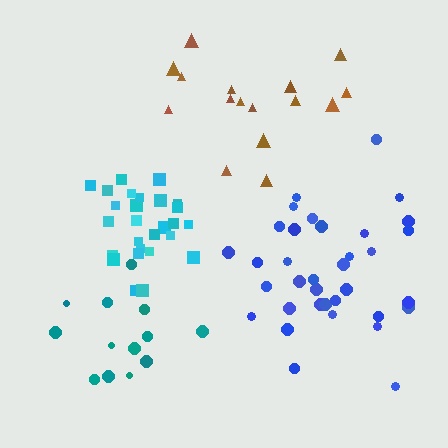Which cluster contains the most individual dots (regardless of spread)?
Blue (35).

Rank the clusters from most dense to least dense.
cyan, blue, teal, brown.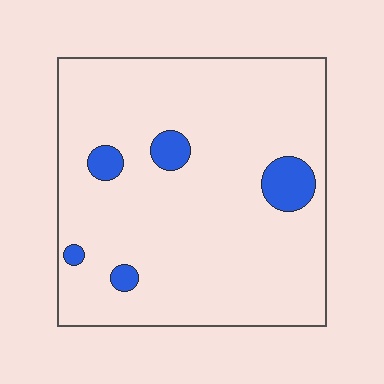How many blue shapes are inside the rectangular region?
5.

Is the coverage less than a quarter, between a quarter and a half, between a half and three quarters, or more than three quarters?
Less than a quarter.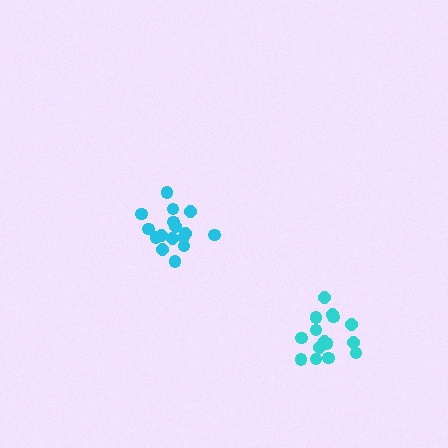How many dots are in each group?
Group 1: 16 dots, Group 2: 15 dots (31 total).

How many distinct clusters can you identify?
There are 2 distinct clusters.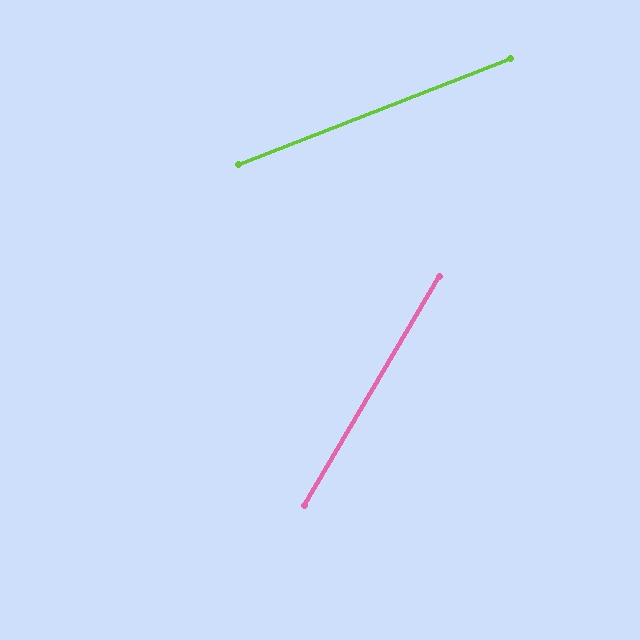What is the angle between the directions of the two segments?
Approximately 38 degrees.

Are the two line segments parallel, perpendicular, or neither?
Neither parallel nor perpendicular — they differ by about 38°.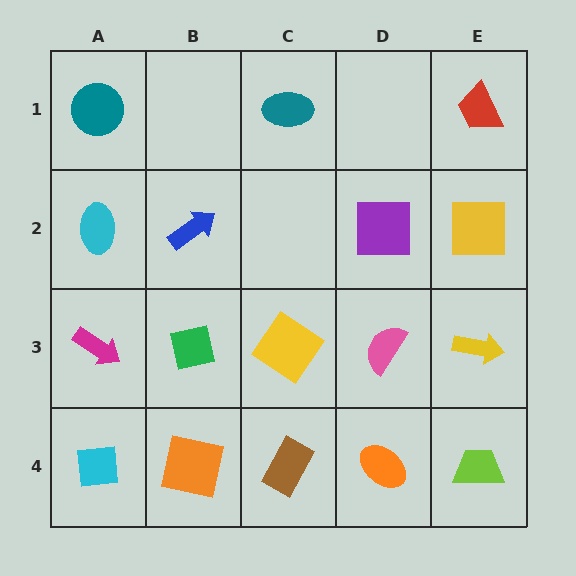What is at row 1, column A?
A teal circle.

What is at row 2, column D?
A purple square.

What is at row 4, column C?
A brown rectangle.